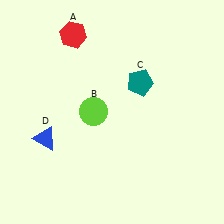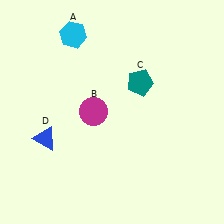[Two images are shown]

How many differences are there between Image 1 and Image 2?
There are 2 differences between the two images.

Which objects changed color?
A changed from red to cyan. B changed from lime to magenta.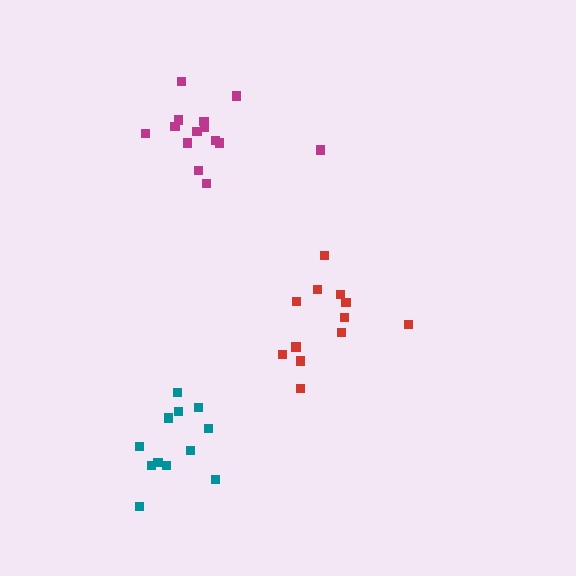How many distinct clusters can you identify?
There are 3 distinct clusters.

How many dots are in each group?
Group 1: 14 dots, Group 2: 12 dots, Group 3: 12 dots (38 total).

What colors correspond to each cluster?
The clusters are colored: magenta, teal, red.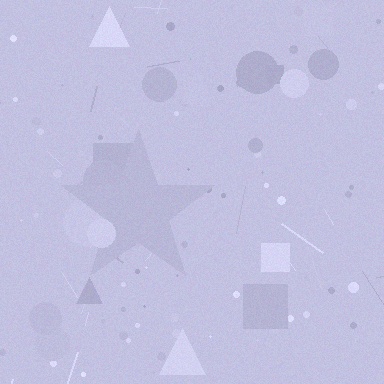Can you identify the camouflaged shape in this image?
The camouflaged shape is a star.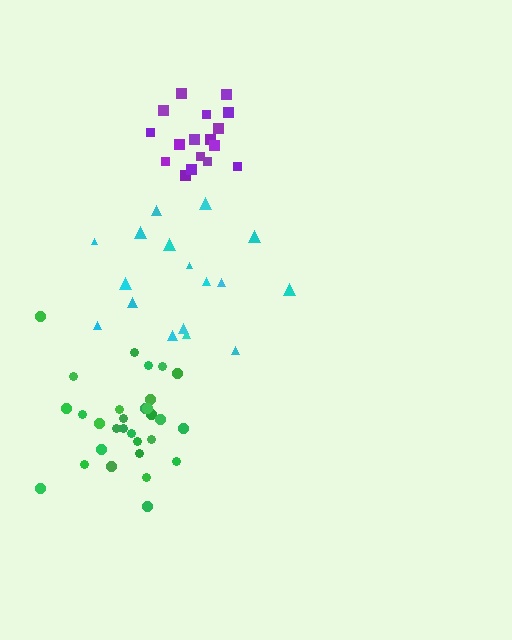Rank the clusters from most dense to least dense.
purple, green, cyan.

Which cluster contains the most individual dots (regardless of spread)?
Green (30).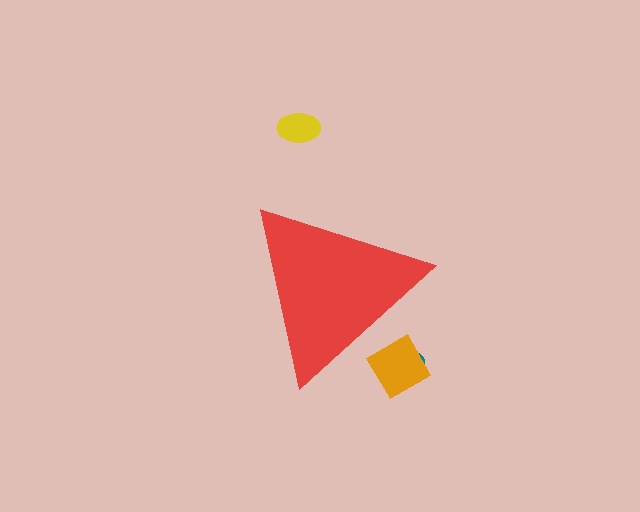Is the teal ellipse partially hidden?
Yes, the teal ellipse is partially hidden behind the red triangle.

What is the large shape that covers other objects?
A red triangle.